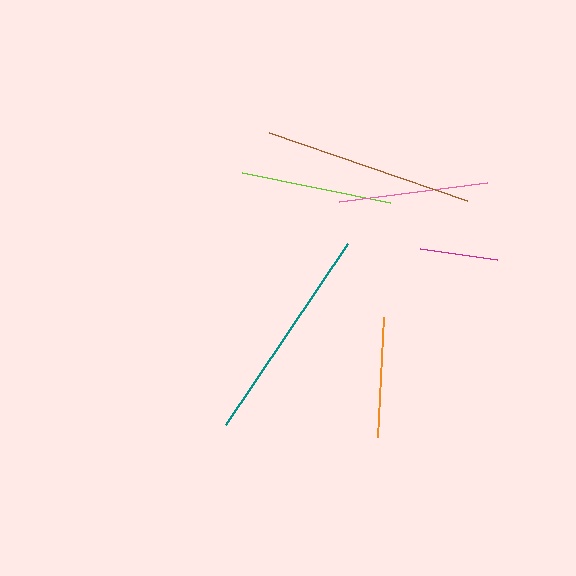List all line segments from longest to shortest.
From longest to shortest: teal, brown, lime, pink, orange, magenta.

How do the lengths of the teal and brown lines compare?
The teal and brown lines are approximately the same length.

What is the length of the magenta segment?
The magenta segment is approximately 77 pixels long.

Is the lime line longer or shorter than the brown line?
The brown line is longer than the lime line.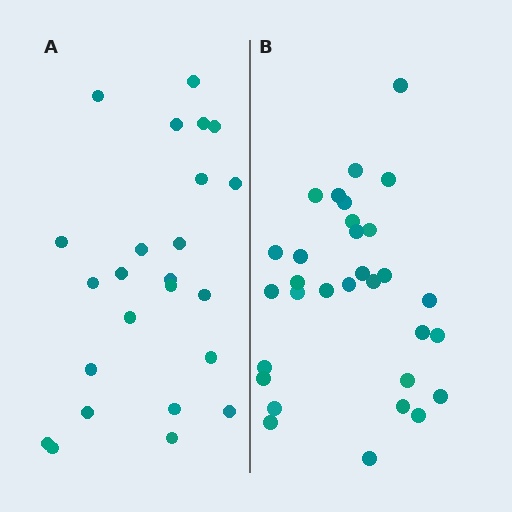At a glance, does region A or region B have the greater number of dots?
Region B (the right region) has more dots.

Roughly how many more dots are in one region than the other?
Region B has roughly 8 or so more dots than region A.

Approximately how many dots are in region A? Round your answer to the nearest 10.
About 20 dots. (The exact count is 24, which rounds to 20.)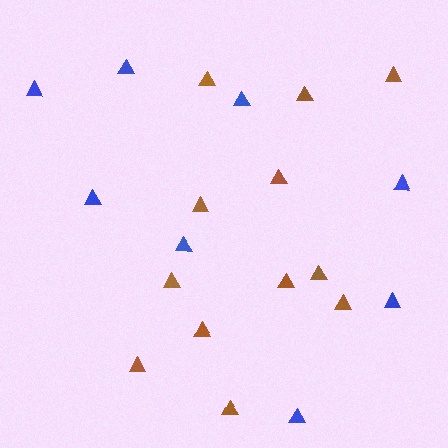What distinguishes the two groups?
There are 2 groups: one group of brown triangles (12) and one group of blue triangles (8).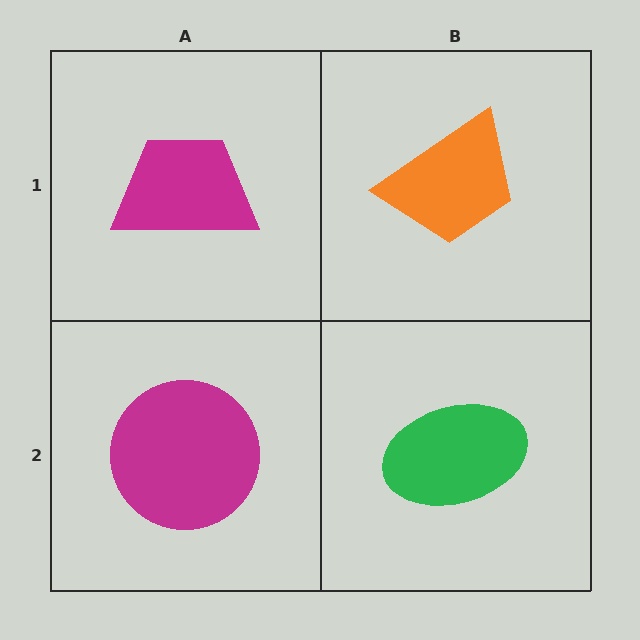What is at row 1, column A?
A magenta trapezoid.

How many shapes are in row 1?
2 shapes.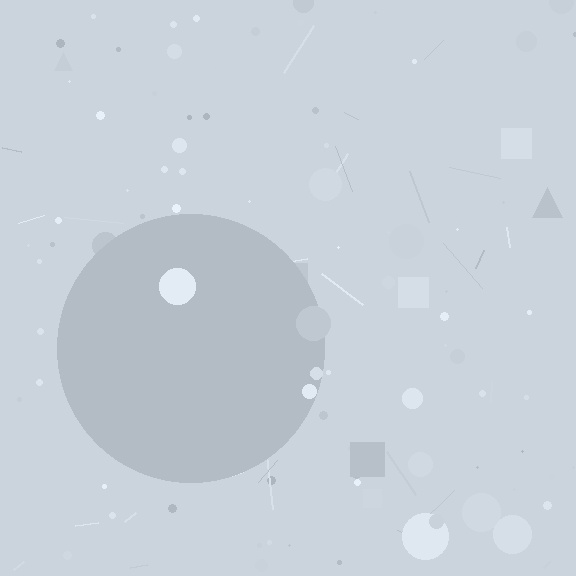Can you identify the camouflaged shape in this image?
The camouflaged shape is a circle.